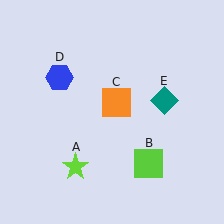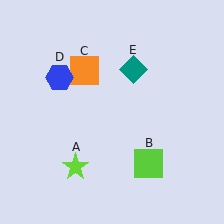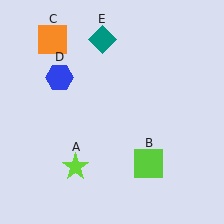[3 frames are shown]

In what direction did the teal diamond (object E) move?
The teal diamond (object E) moved up and to the left.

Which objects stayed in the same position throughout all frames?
Lime star (object A) and lime square (object B) and blue hexagon (object D) remained stationary.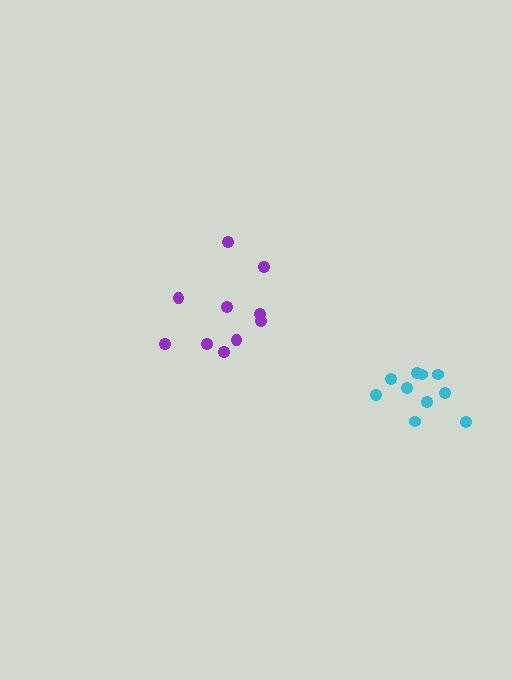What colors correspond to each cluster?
The clusters are colored: cyan, purple.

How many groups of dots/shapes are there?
There are 2 groups.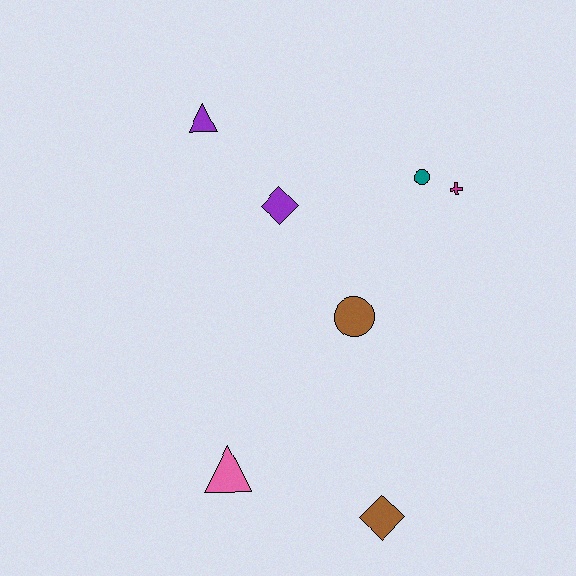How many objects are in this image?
There are 7 objects.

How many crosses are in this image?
There is 1 cross.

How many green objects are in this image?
There are no green objects.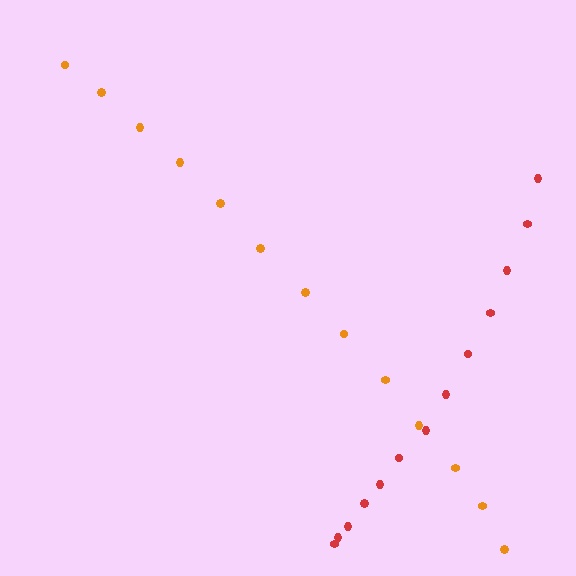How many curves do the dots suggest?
There are 2 distinct paths.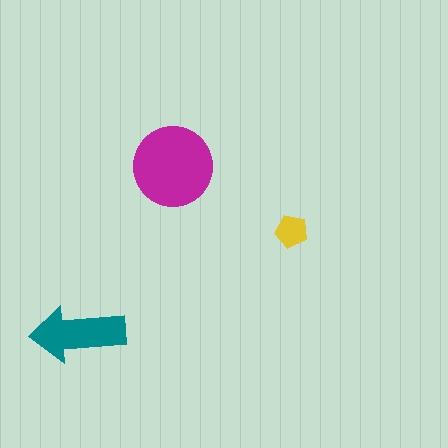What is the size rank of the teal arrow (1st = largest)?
2nd.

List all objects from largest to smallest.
The magenta circle, the teal arrow, the yellow pentagon.